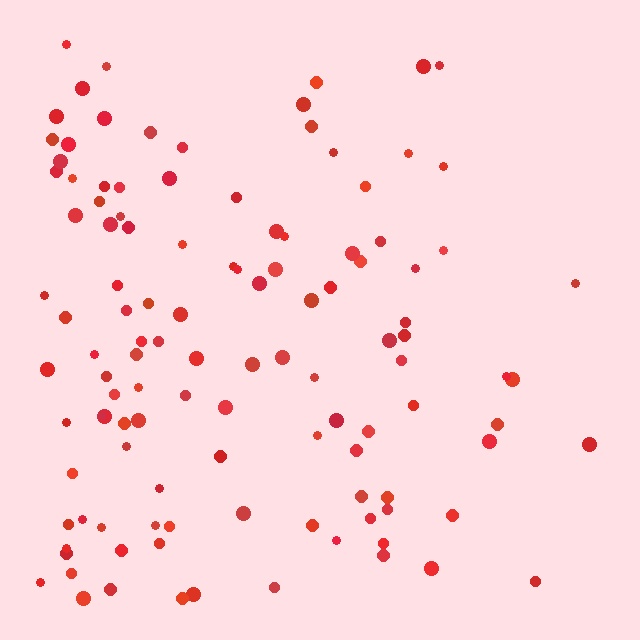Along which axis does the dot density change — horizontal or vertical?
Horizontal.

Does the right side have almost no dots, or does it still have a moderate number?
Still a moderate number, just noticeably fewer than the left.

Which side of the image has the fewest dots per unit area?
The right.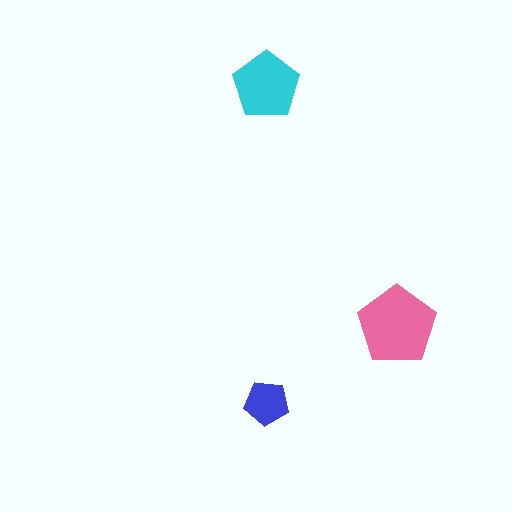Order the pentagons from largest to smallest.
the pink one, the cyan one, the blue one.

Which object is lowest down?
The blue pentagon is bottommost.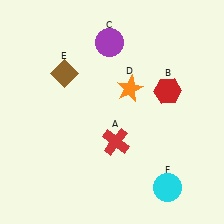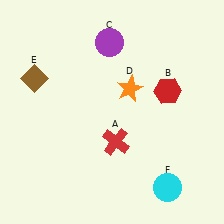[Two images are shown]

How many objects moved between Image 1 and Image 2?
1 object moved between the two images.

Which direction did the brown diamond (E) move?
The brown diamond (E) moved left.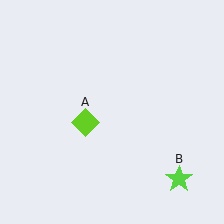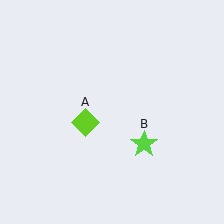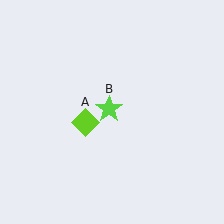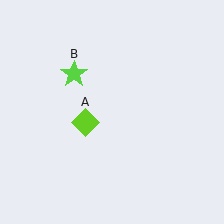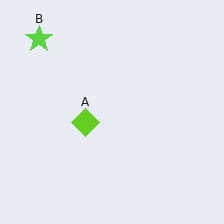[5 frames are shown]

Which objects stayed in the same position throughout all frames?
Lime diamond (object A) remained stationary.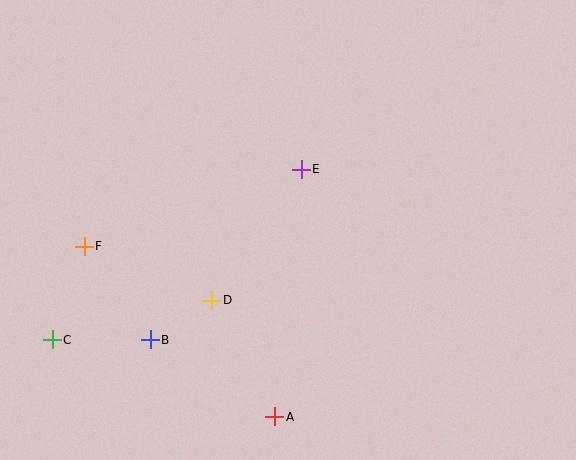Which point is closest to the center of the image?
Point E at (301, 169) is closest to the center.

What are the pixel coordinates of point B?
Point B is at (150, 340).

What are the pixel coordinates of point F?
Point F is at (84, 246).